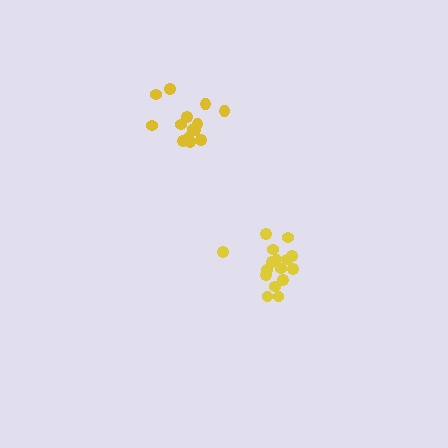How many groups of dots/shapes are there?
There are 2 groups.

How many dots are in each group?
Group 1: 14 dots, Group 2: 16 dots (30 total).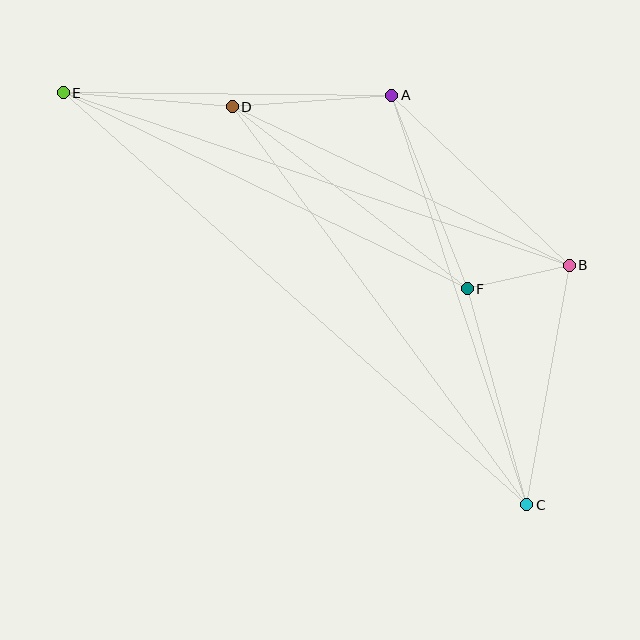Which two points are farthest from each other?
Points C and E are farthest from each other.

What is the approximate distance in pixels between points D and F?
The distance between D and F is approximately 297 pixels.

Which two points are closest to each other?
Points B and F are closest to each other.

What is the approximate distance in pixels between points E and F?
The distance between E and F is approximately 449 pixels.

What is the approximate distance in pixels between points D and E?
The distance between D and E is approximately 170 pixels.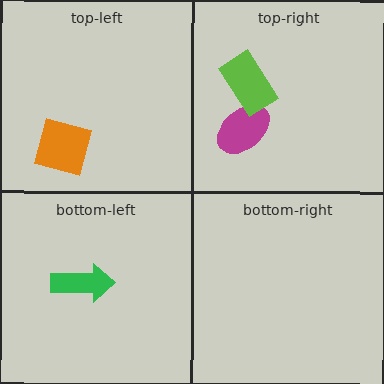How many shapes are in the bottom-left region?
1.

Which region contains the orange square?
The top-left region.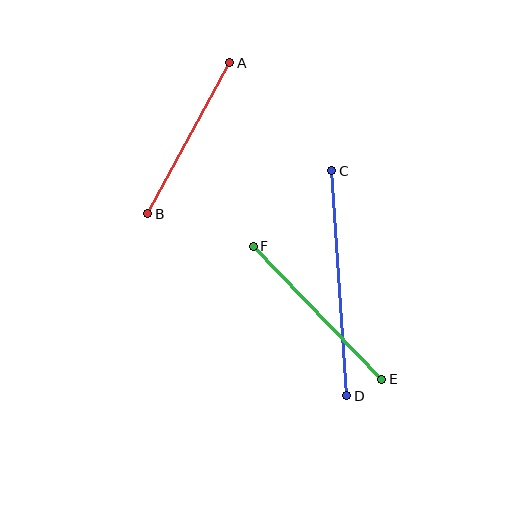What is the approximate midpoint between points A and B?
The midpoint is at approximately (189, 138) pixels.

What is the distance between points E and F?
The distance is approximately 185 pixels.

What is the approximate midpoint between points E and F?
The midpoint is at approximately (318, 313) pixels.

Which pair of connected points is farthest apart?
Points C and D are farthest apart.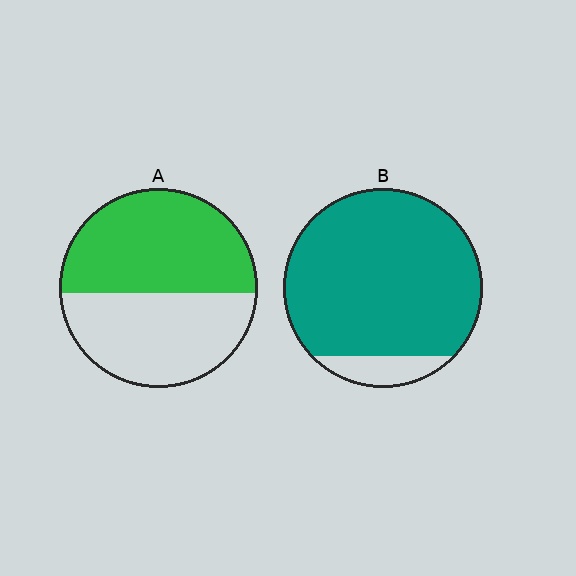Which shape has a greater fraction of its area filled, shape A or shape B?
Shape B.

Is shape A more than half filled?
Roughly half.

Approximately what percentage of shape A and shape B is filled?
A is approximately 55% and B is approximately 90%.